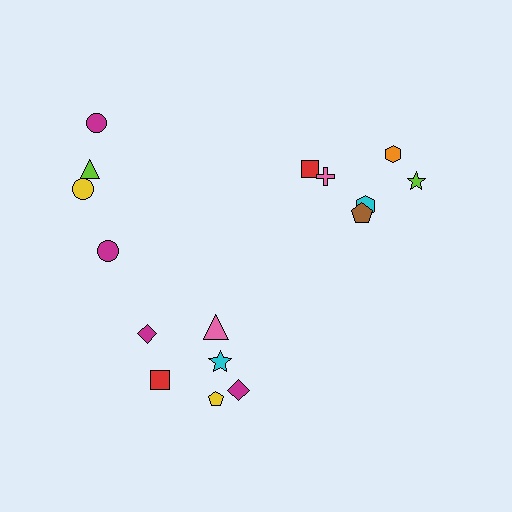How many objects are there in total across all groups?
There are 16 objects.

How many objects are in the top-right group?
There are 6 objects.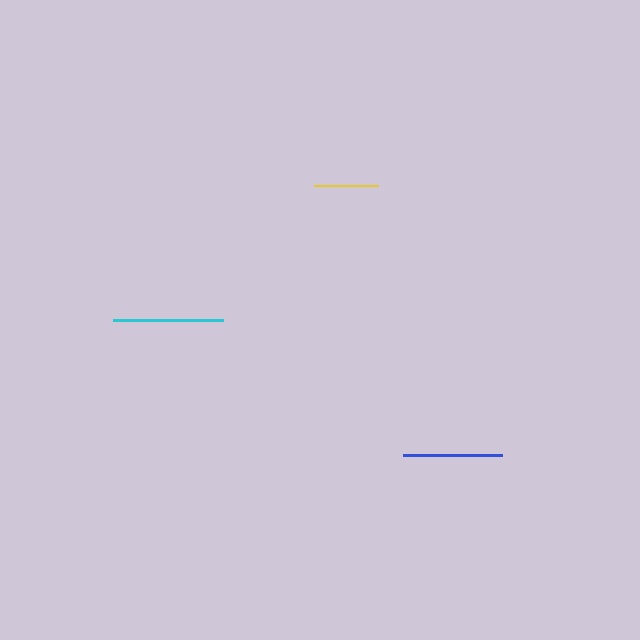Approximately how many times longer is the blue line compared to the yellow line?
The blue line is approximately 1.5 times the length of the yellow line.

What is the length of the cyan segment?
The cyan segment is approximately 110 pixels long.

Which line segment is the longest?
The cyan line is the longest at approximately 110 pixels.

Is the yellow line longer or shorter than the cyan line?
The cyan line is longer than the yellow line.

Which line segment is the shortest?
The yellow line is the shortest at approximately 64 pixels.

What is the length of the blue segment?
The blue segment is approximately 98 pixels long.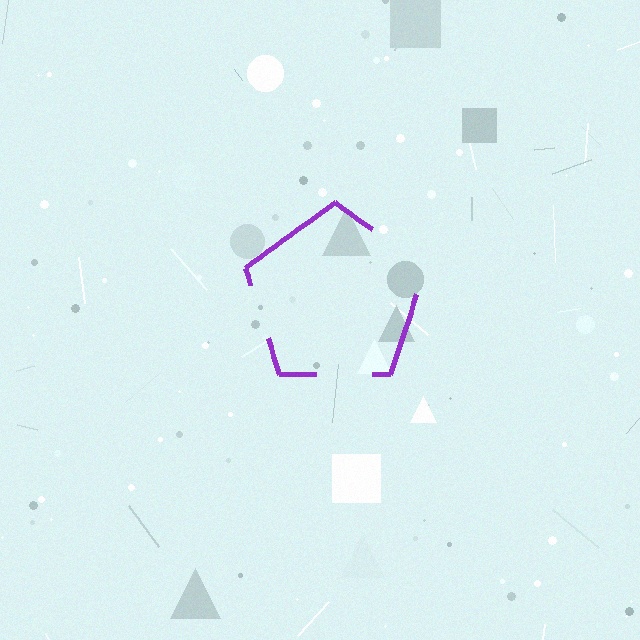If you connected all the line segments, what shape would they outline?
They would outline a pentagon.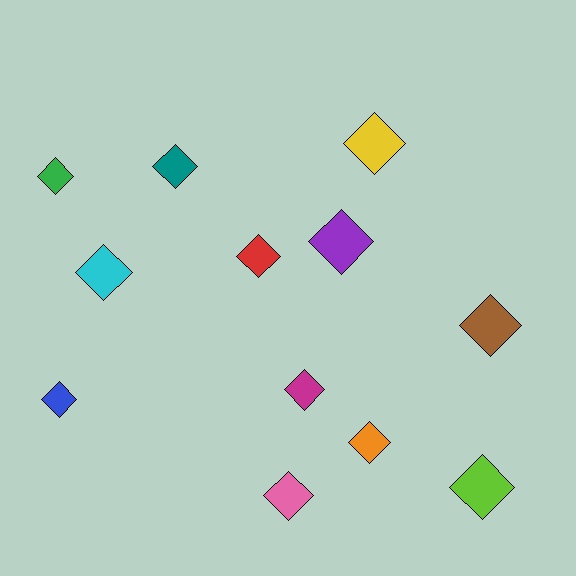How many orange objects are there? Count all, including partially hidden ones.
There is 1 orange object.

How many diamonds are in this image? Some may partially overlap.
There are 12 diamonds.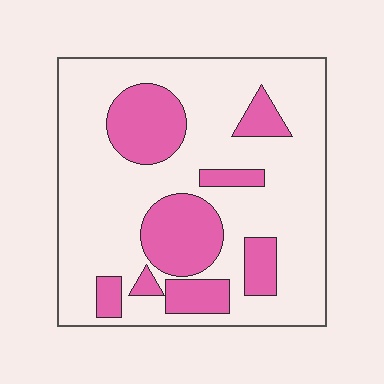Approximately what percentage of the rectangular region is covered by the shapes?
Approximately 25%.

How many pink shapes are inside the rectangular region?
8.